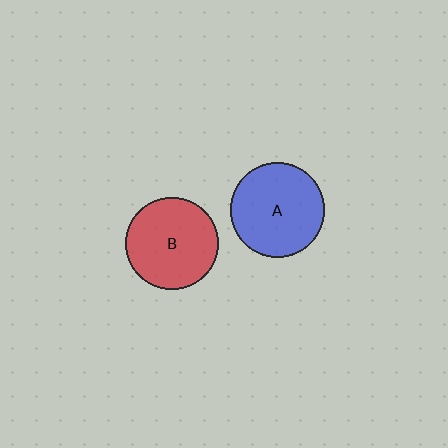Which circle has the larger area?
Circle A (blue).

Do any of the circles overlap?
No, none of the circles overlap.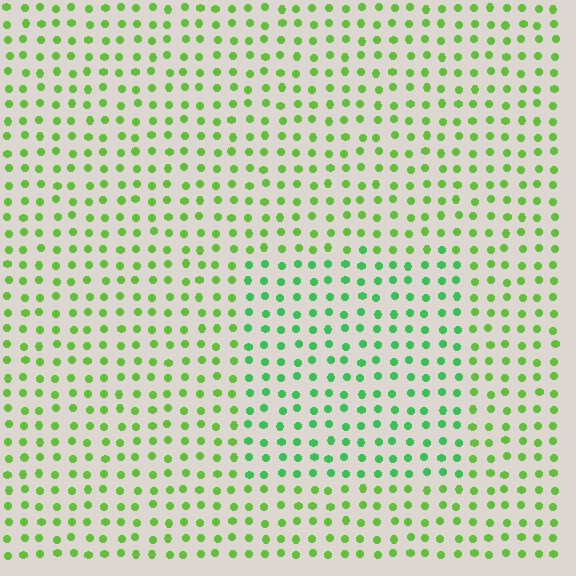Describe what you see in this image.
The image is filled with small lime elements in a uniform arrangement. A rectangle-shaped region is visible where the elements are tinted to a slightly different hue, forming a subtle color boundary.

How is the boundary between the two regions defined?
The boundary is defined purely by a slight shift in hue (about 31 degrees). Spacing, size, and orientation are identical on both sides.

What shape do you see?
I see a rectangle.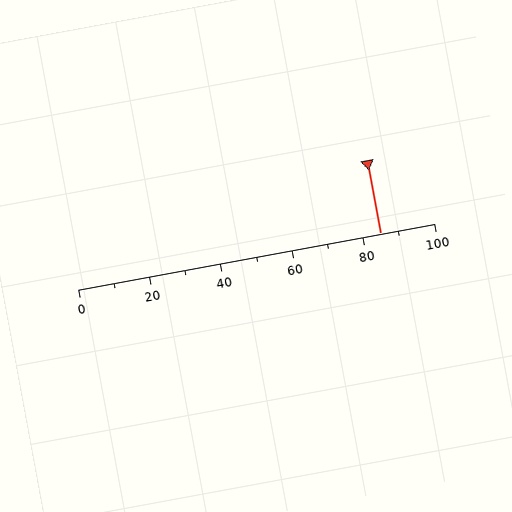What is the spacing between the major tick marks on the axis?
The major ticks are spaced 20 apart.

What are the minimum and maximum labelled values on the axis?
The axis runs from 0 to 100.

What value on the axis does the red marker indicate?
The marker indicates approximately 85.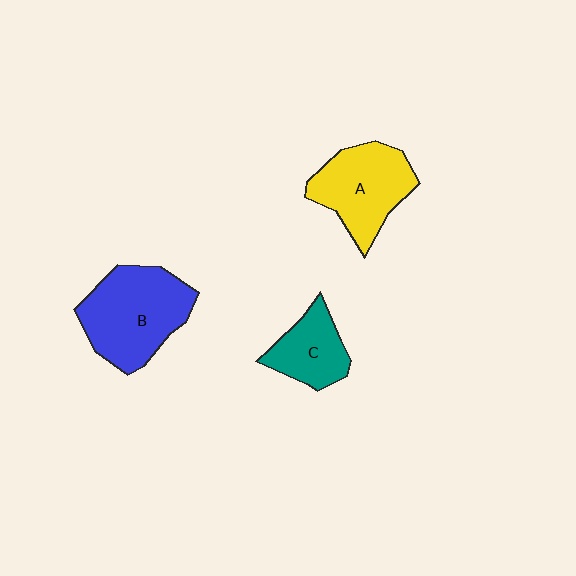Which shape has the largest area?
Shape B (blue).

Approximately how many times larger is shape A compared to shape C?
Approximately 1.5 times.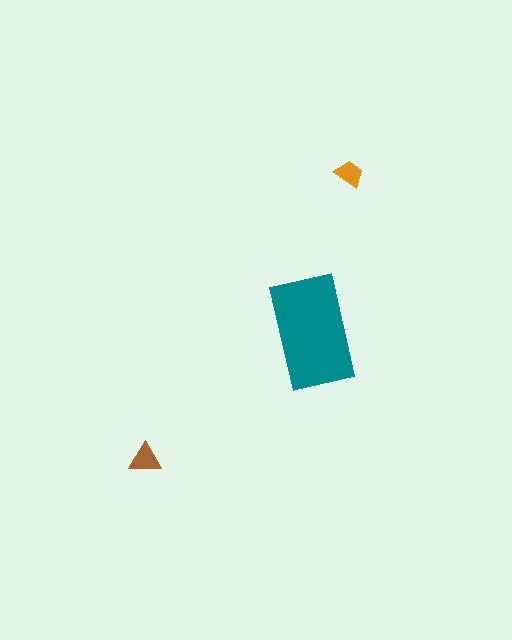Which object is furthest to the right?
The orange trapezoid is rightmost.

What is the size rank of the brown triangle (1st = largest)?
2nd.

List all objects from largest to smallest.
The teal rectangle, the brown triangle, the orange trapezoid.